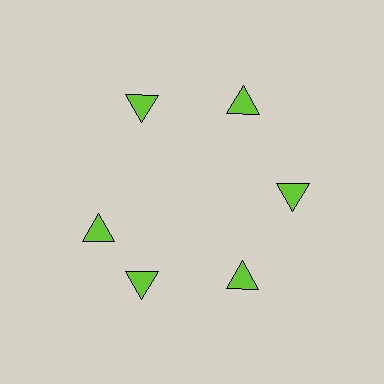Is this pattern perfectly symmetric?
No. The 6 lime triangles are arranged in a ring, but one element near the 9 o'clock position is rotated out of alignment along the ring, breaking the 6-fold rotational symmetry.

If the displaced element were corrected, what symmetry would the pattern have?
It would have 6-fold rotational symmetry — the pattern would map onto itself every 60 degrees.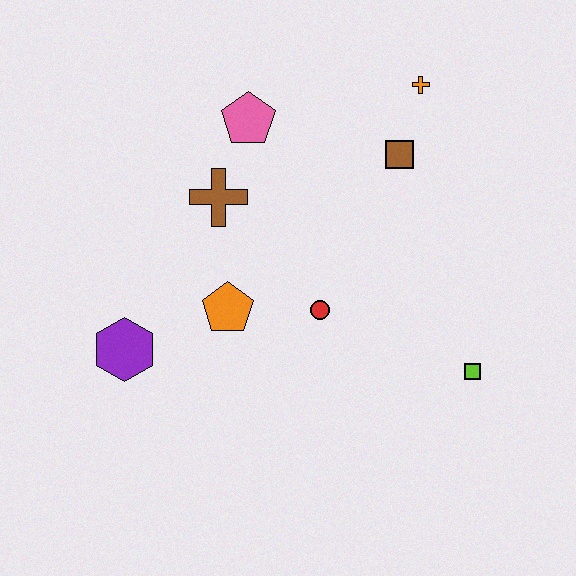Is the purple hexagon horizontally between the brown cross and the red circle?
No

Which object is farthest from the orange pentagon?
The orange cross is farthest from the orange pentagon.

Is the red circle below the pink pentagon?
Yes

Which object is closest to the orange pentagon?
The red circle is closest to the orange pentagon.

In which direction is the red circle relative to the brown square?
The red circle is below the brown square.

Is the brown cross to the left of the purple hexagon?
No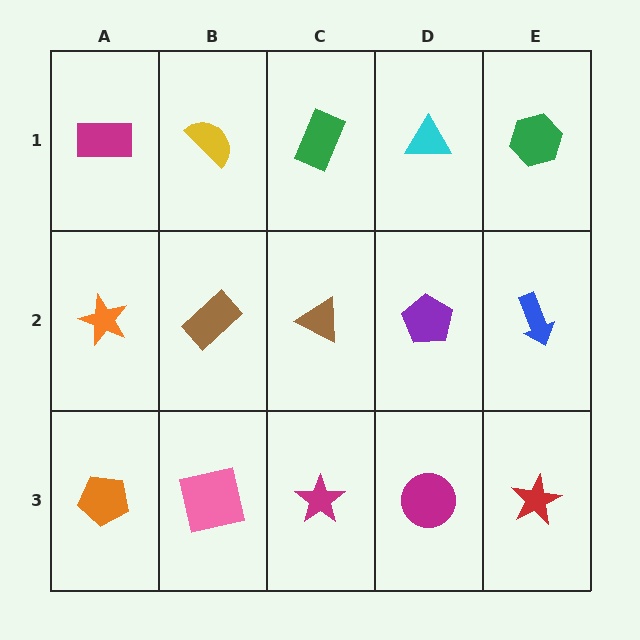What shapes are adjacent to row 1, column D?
A purple pentagon (row 2, column D), a green rectangle (row 1, column C), a green hexagon (row 1, column E).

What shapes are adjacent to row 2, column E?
A green hexagon (row 1, column E), a red star (row 3, column E), a purple pentagon (row 2, column D).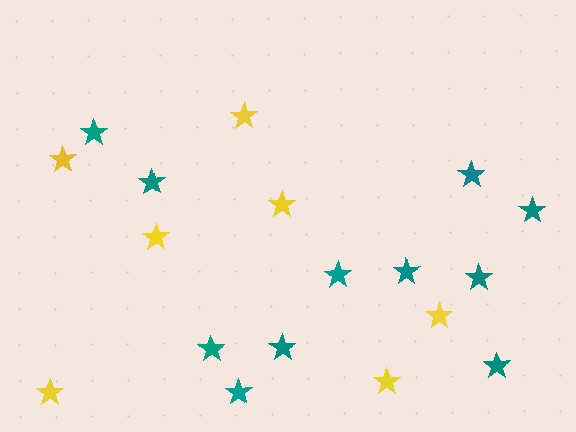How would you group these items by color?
There are 2 groups: one group of yellow stars (7) and one group of teal stars (11).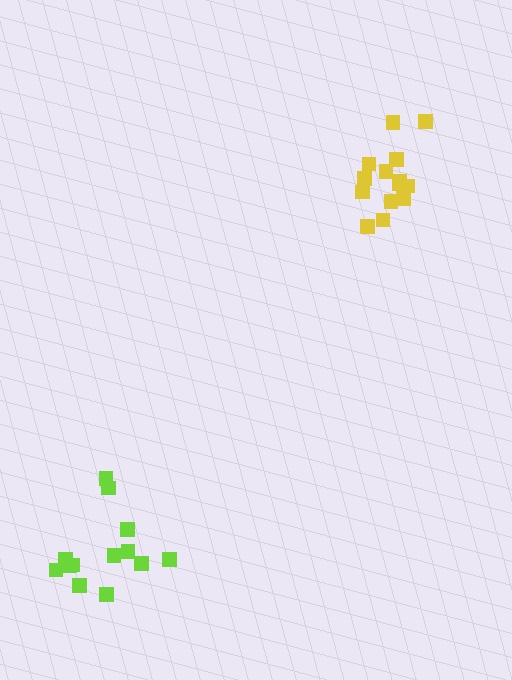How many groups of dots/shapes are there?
There are 2 groups.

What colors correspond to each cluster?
The clusters are colored: lime, yellow.